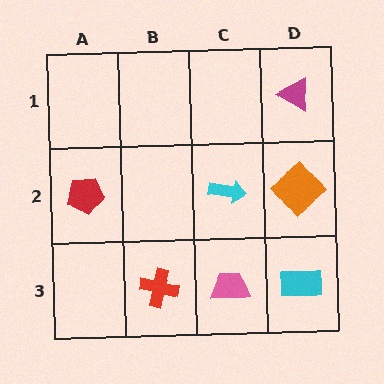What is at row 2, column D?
An orange diamond.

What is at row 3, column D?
A cyan rectangle.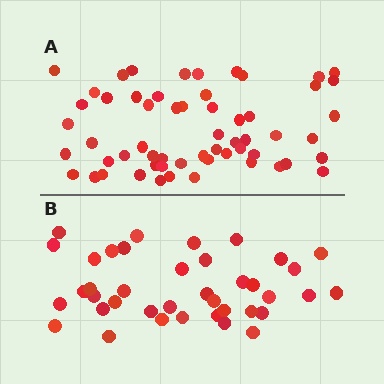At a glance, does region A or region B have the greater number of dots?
Region A (the top region) has more dots.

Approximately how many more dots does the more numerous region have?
Region A has approximately 20 more dots than region B.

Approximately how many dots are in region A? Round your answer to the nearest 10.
About 60 dots. (The exact count is 58, which rounds to 60.)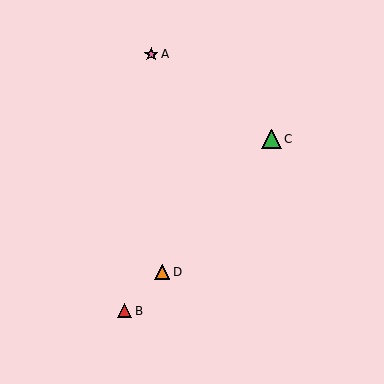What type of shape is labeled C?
Shape C is a green triangle.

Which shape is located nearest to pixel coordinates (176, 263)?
The orange triangle (labeled D) at (162, 272) is nearest to that location.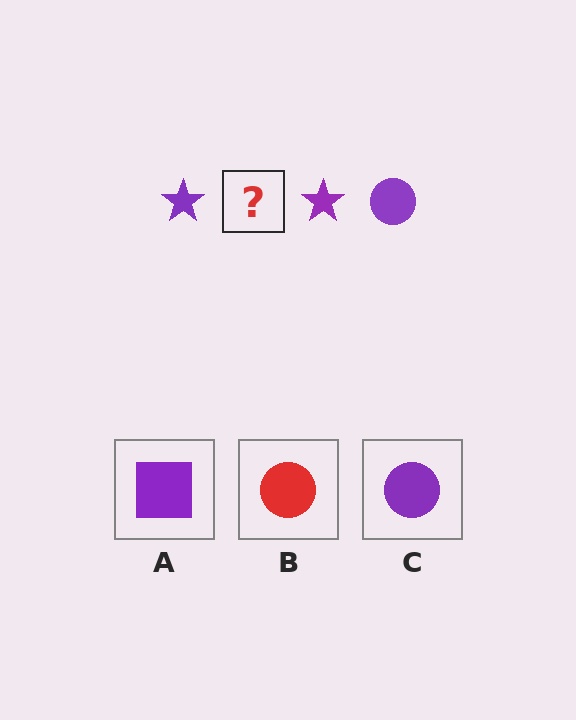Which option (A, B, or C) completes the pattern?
C.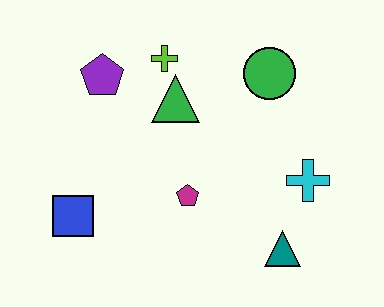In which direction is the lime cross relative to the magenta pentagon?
The lime cross is above the magenta pentagon.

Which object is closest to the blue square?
The magenta pentagon is closest to the blue square.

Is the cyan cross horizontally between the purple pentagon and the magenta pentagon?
No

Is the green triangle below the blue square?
No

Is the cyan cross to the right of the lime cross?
Yes